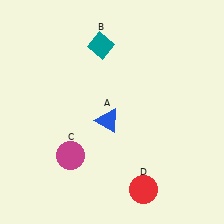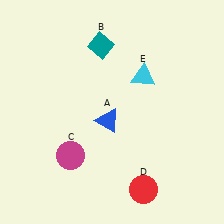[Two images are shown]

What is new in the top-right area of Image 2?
A cyan triangle (E) was added in the top-right area of Image 2.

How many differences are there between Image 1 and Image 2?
There is 1 difference between the two images.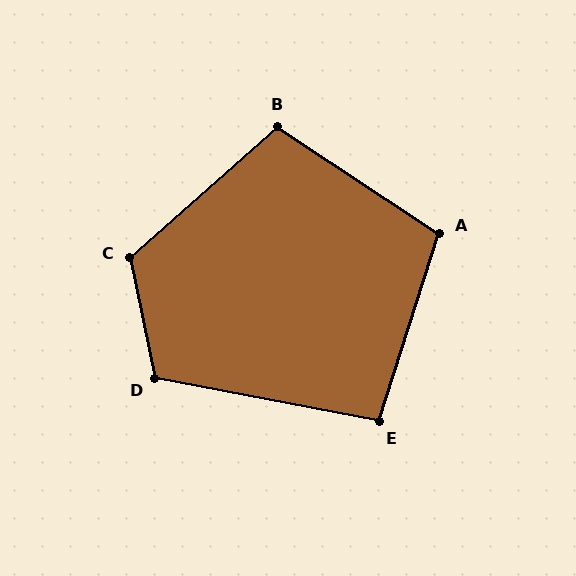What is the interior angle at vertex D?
Approximately 112 degrees (obtuse).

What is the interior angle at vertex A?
Approximately 105 degrees (obtuse).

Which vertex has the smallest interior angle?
E, at approximately 97 degrees.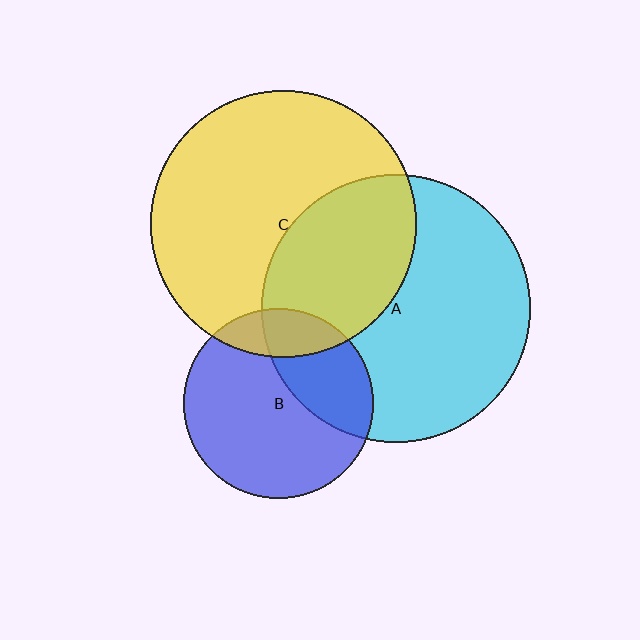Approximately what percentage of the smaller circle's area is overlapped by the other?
Approximately 15%.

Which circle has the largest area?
Circle A (cyan).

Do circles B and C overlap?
Yes.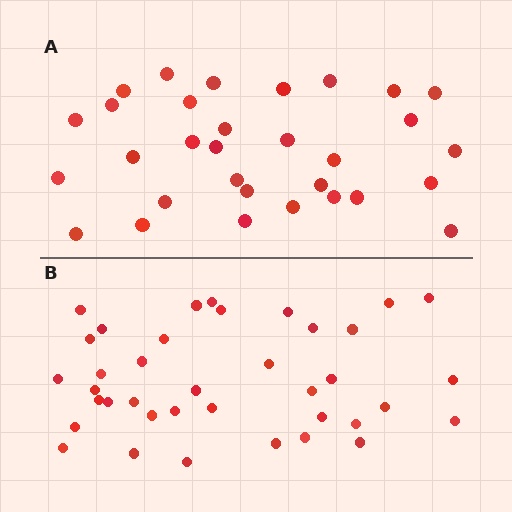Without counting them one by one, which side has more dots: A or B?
Region B (the bottom region) has more dots.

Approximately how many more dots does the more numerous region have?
Region B has roughly 8 or so more dots than region A.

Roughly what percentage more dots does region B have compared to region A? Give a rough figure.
About 25% more.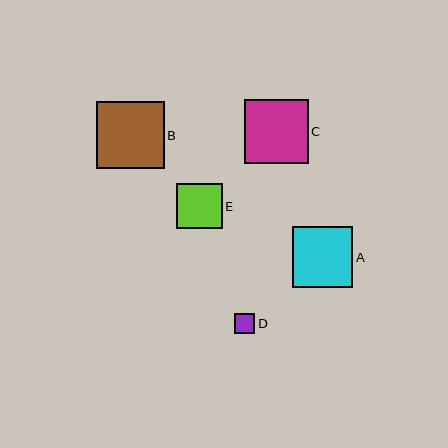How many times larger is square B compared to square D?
Square B is approximately 3.3 times the size of square D.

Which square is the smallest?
Square D is the smallest with a size of approximately 20 pixels.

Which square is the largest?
Square B is the largest with a size of approximately 67 pixels.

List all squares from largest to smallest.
From largest to smallest: B, C, A, E, D.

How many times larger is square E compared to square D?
Square E is approximately 2.2 times the size of square D.